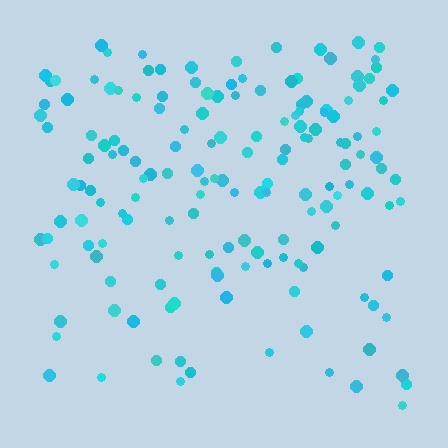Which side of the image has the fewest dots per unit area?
The bottom.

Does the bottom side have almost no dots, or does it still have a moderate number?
Still a moderate number, just noticeably fewer than the top.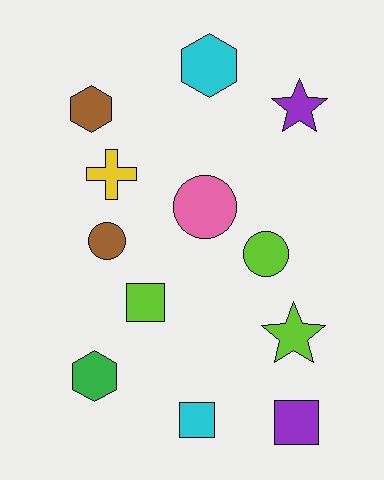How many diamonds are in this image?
There are no diamonds.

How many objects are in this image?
There are 12 objects.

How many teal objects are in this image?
There are no teal objects.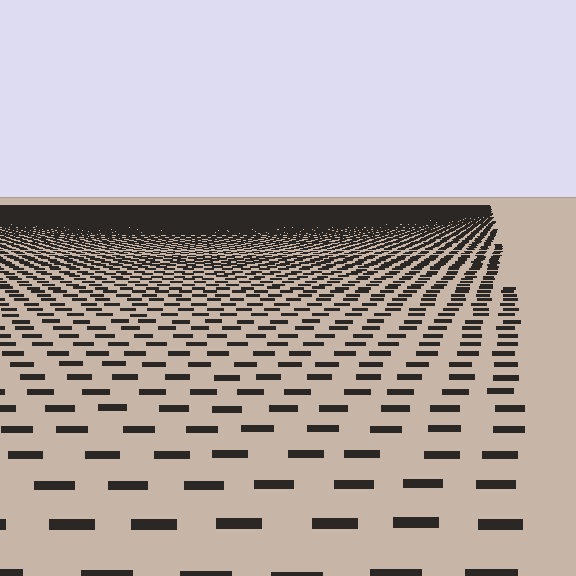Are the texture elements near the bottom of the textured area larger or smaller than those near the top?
Larger. Near the bottom, elements are closer to the viewer and appear at a bigger on-screen size.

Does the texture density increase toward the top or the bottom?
Density increases toward the top.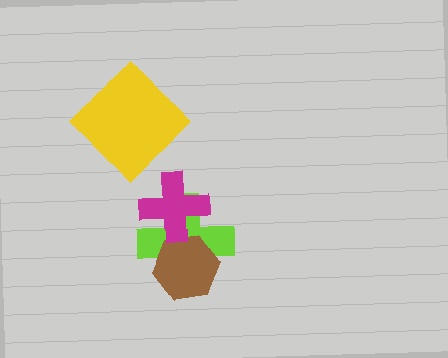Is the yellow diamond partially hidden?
No, no other shape covers it.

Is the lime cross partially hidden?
Yes, it is partially covered by another shape.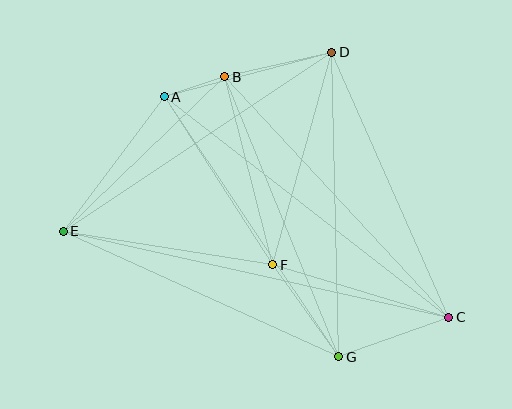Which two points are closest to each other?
Points A and B are closest to each other.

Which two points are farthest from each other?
Points C and E are farthest from each other.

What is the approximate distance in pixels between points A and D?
The distance between A and D is approximately 173 pixels.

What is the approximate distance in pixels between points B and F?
The distance between B and F is approximately 194 pixels.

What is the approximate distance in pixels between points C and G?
The distance between C and G is approximately 117 pixels.